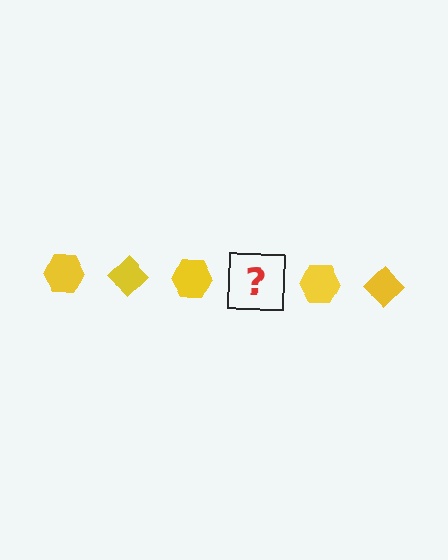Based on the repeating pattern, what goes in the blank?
The blank should be a yellow diamond.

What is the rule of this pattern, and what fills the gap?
The rule is that the pattern cycles through hexagon, diamond shapes in yellow. The gap should be filled with a yellow diamond.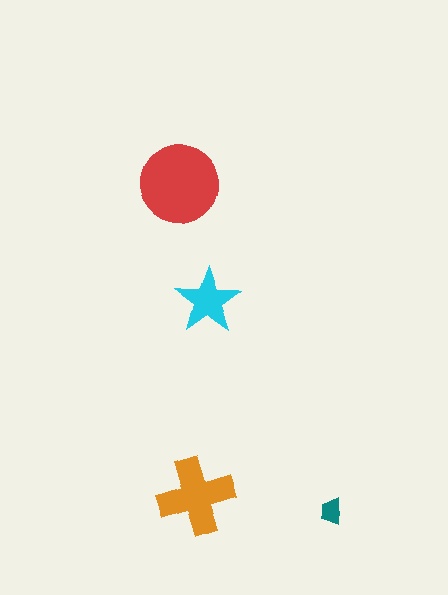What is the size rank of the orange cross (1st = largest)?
2nd.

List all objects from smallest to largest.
The teal trapezoid, the cyan star, the orange cross, the red circle.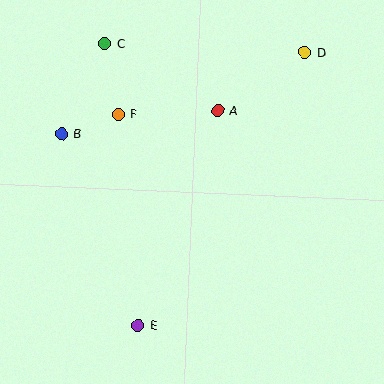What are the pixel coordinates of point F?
Point F is at (118, 114).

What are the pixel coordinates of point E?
Point E is at (138, 325).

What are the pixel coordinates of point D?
Point D is at (305, 52).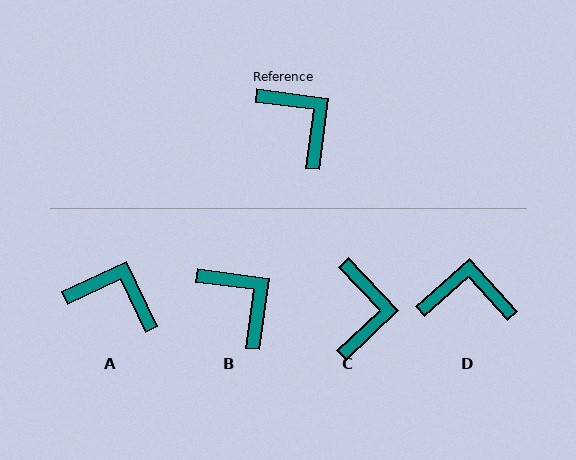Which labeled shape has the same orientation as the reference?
B.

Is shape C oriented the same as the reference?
No, it is off by about 39 degrees.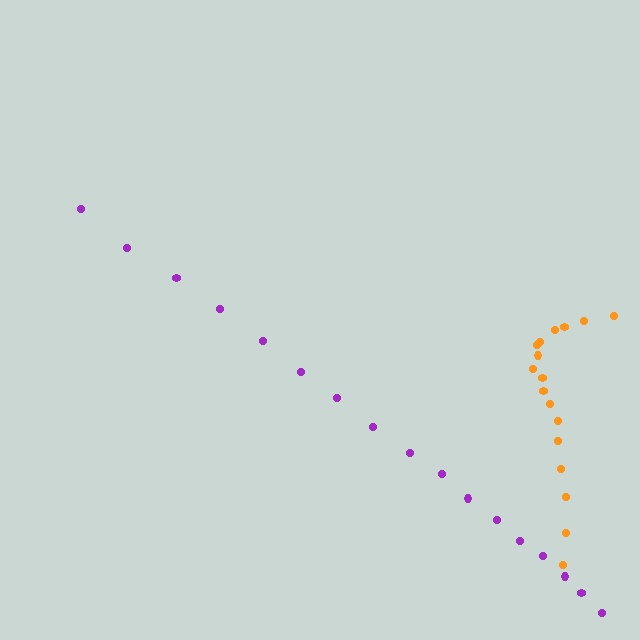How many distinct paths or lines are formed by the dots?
There are 2 distinct paths.